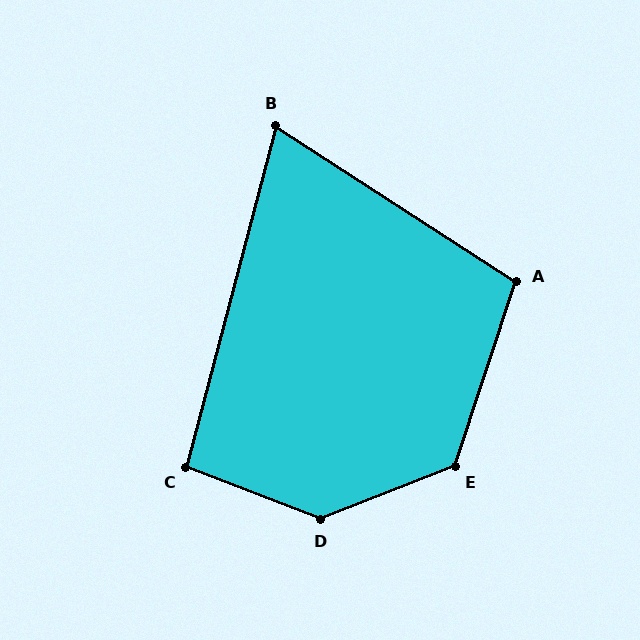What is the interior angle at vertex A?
Approximately 105 degrees (obtuse).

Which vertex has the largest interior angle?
D, at approximately 137 degrees.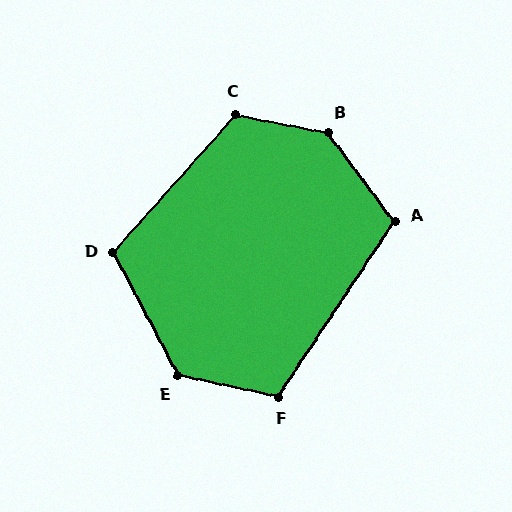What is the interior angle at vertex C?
Approximately 121 degrees (obtuse).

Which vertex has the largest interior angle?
B, at approximately 138 degrees.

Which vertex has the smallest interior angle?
A, at approximately 110 degrees.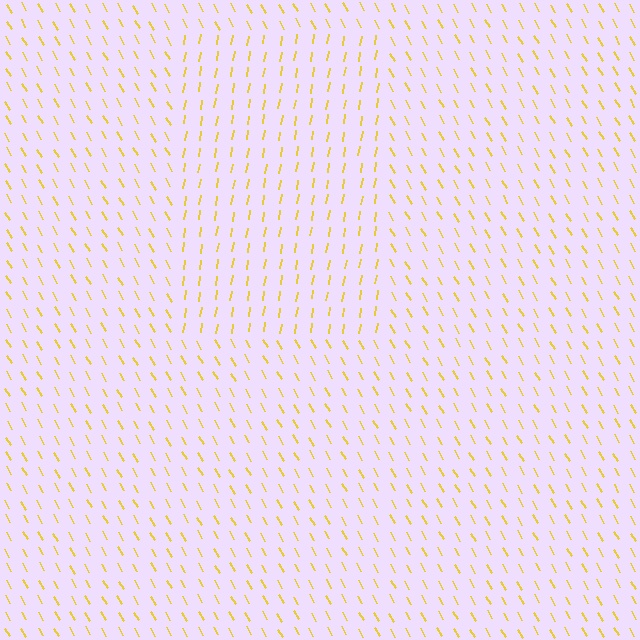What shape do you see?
I see a rectangle.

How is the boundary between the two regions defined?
The boundary is defined purely by a change in line orientation (approximately 39 degrees difference). All lines are the same color and thickness.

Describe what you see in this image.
The image is filled with small yellow line segments. A rectangle region in the image has lines oriented differently from the surrounding lines, creating a visible texture boundary.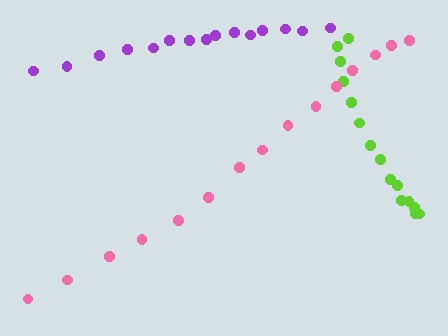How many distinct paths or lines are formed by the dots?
There are 3 distinct paths.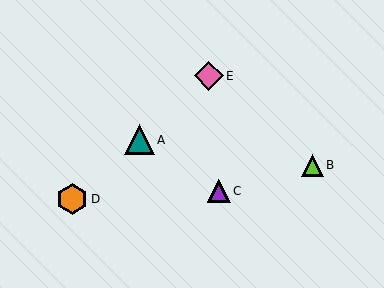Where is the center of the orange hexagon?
The center of the orange hexagon is at (72, 199).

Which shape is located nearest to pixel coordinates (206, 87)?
The pink diamond (labeled E) at (209, 76) is nearest to that location.